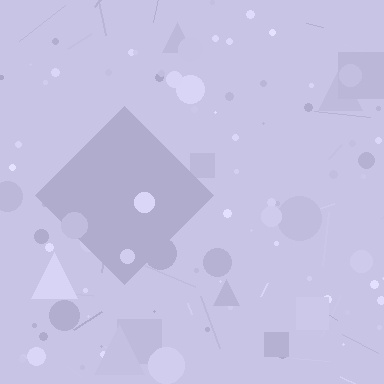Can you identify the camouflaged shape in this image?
The camouflaged shape is a diamond.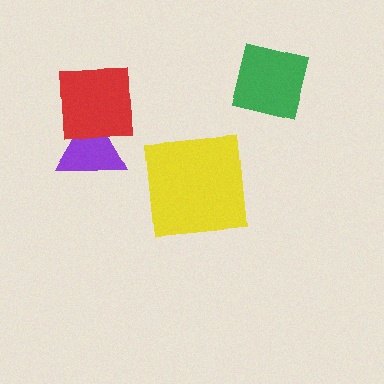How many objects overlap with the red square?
1 object overlaps with the red square.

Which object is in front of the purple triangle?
The red square is in front of the purple triangle.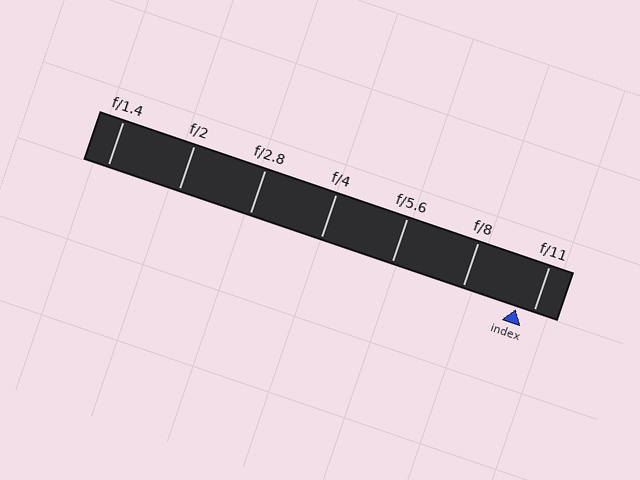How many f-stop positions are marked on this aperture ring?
There are 7 f-stop positions marked.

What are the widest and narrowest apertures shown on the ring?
The widest aperture shown is f/1.4 and the narrowest is f/11.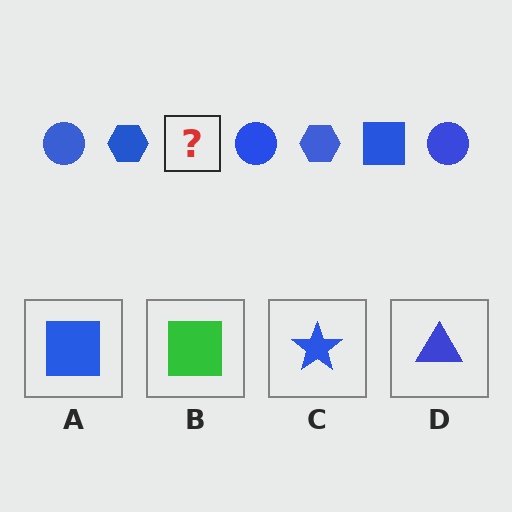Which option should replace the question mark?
Option A.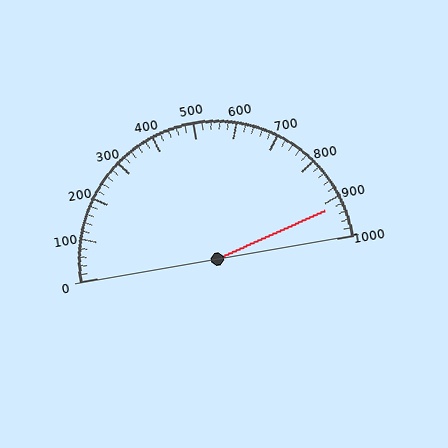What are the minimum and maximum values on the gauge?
The gauge ranges from 0 to 1000.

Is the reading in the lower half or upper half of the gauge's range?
The reading is in the upper half of the range (0 to 1000).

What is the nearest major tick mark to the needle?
The nearest major tick mark is 900.